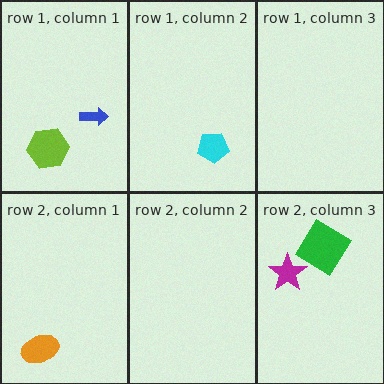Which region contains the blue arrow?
The row 1, column 1 region.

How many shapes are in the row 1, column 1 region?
2.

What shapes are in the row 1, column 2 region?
The cyan pentagon.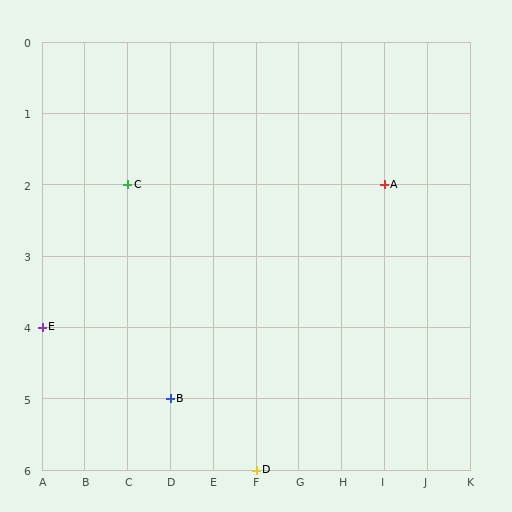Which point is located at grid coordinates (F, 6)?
Point D is at (F, 6).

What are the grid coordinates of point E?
Point E is at grid coordinates (A, 4).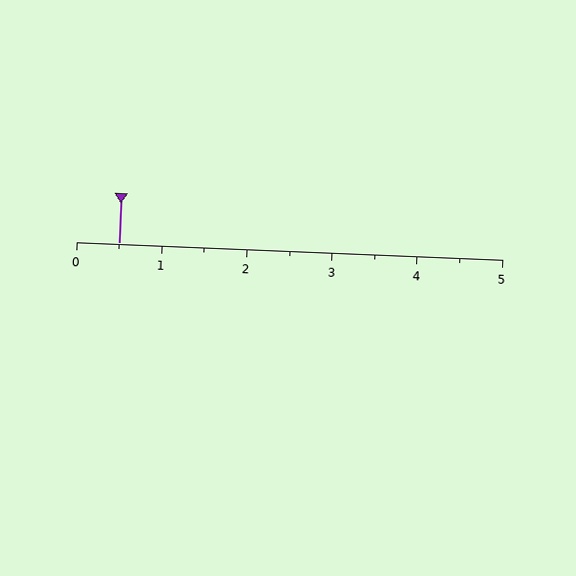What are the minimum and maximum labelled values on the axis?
The axis runs from 0 to 5.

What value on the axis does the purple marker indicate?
The marker indicates approximately 0.5.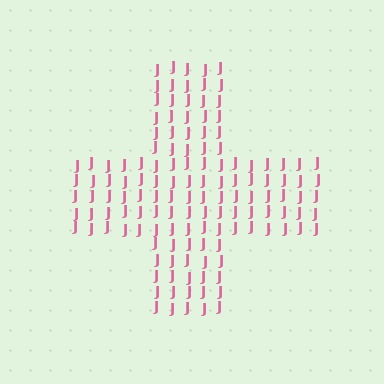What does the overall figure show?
The overall figure shows a cross.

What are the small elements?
The small elements are letter J's.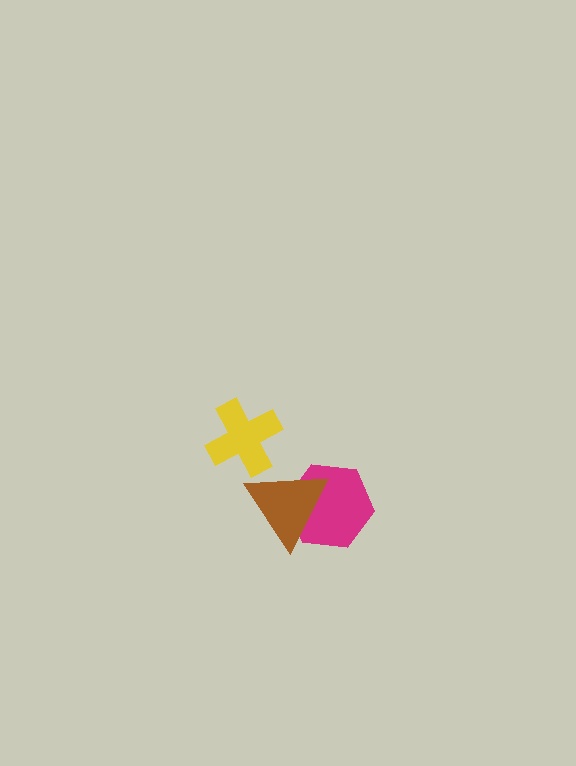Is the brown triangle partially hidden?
No, no other shape covers it.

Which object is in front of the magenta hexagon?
The brown triangle is in front of the magenta hexagon.